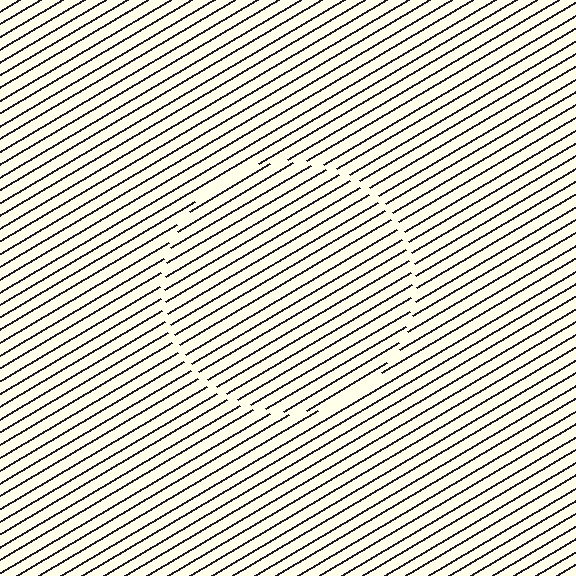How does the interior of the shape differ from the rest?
The interior of the shape contains the same grating, shifted by half a period — the contour is defined by the phase discontinuity where line-ends from the inner and outer gratings abut.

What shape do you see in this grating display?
An illusory circle. The interior of the shape contains the same grating, shifted by half a period — the contour is defined by the phase discontinuity where line-ends from the inner and outer gratings abut.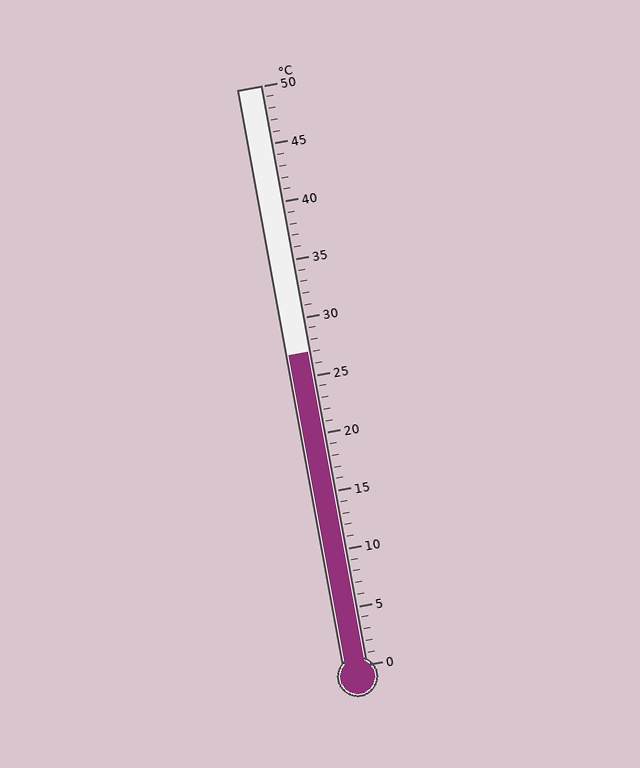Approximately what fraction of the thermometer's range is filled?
The thermometer is filled to approximately 55% of its range.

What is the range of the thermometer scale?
The thermometer scale ranges from 0°C to 50°C.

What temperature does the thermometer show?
The thermometer shows approximately 27°C.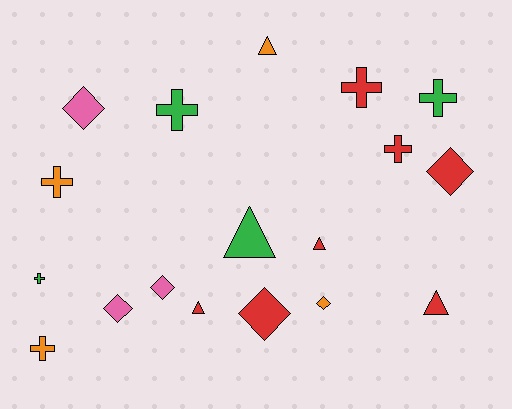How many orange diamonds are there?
There is 1 orange diamond.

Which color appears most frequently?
Red, with 7 objects.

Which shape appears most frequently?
Cross, with 7 objects.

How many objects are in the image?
There are 18 objects.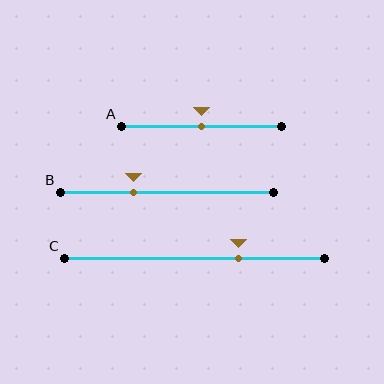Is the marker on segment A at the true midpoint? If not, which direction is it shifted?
Yes, the marker on segment A is at the true midpoint.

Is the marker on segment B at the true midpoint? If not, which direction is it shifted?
No, the marker on segment B is shifted to the left by about 15% of the segment length.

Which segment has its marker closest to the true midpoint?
Segment A has its marker closest to the true midpoint.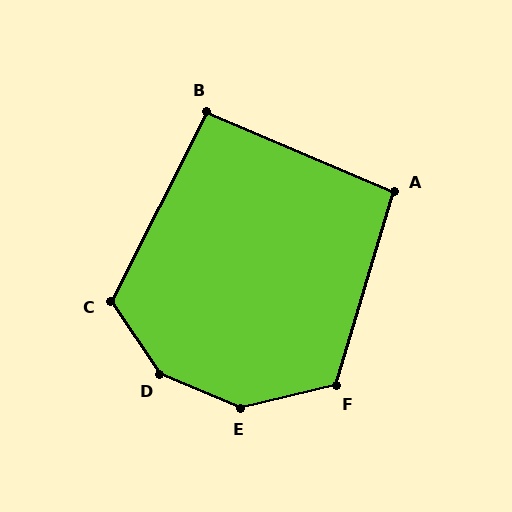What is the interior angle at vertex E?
Approximately 145 degrees (obtuse).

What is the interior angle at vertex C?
Approximately 119 degrees (obtuse).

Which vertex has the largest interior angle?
D, at approximately 146 degrees.